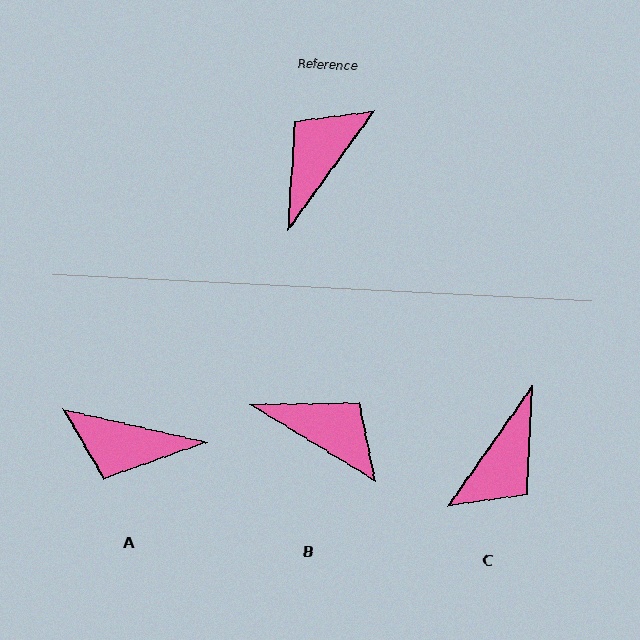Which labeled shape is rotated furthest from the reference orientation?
C, about 179 degrees away.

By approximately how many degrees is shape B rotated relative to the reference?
Approximately 86 degrees clockwise.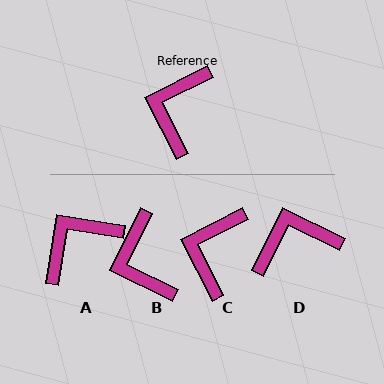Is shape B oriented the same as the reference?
No, it is off by about 37 degrees.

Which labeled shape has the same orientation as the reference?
C.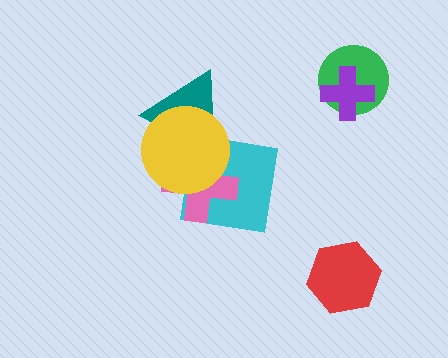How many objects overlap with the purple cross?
1 object overlaps with the purple cross.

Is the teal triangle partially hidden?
Yes, it is partially covered by another shape.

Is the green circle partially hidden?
Yes, it is partially covered by another shape.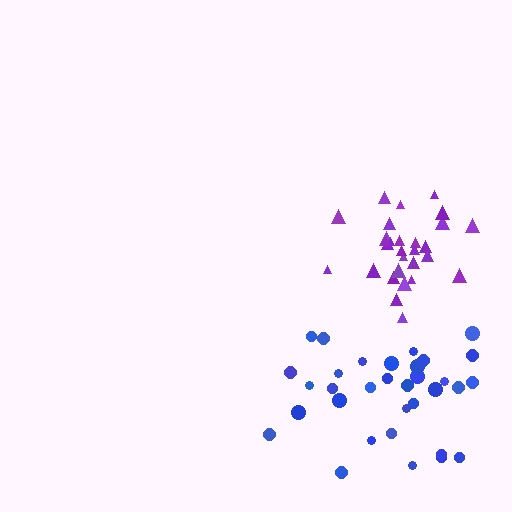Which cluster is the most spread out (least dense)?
Blue.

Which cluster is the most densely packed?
Purple.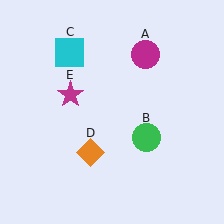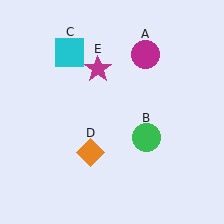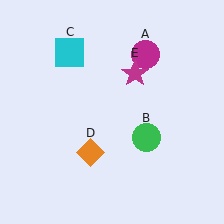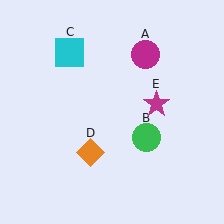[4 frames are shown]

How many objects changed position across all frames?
1 object changed position: magenta star (object E).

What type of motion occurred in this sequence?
The magenta star (object E) rotated clockwise around the center of the scene.